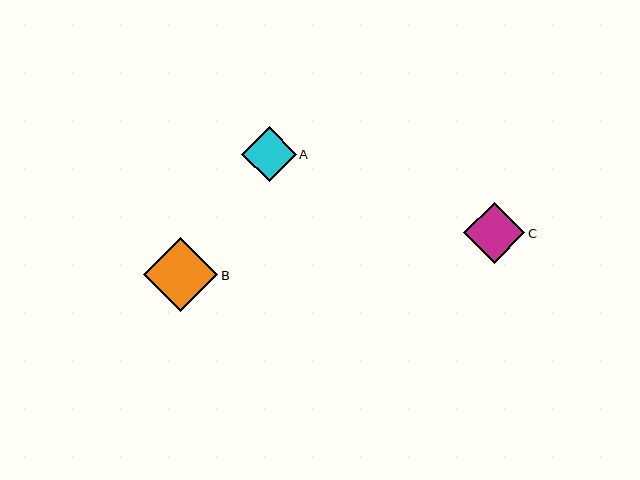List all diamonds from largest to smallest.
From largest to smallest: B, C, A.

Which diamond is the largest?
Diamond B is the largest with a size of approximately 74 pixels.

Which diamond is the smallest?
Diamond A is the smallest with a size of approximately 55 pixels.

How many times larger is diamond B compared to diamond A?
Diamond B is approximately 1.4 times the size of diamond A.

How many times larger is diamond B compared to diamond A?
Diamond B is approximately 1.4 times the size of diamond A.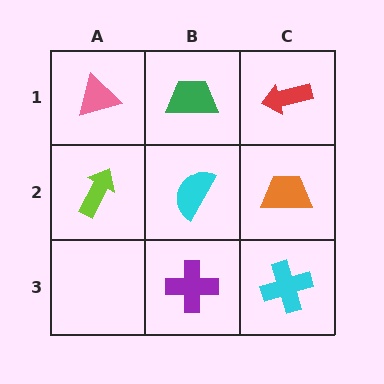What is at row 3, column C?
A cyan cross.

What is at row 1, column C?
A red arrow.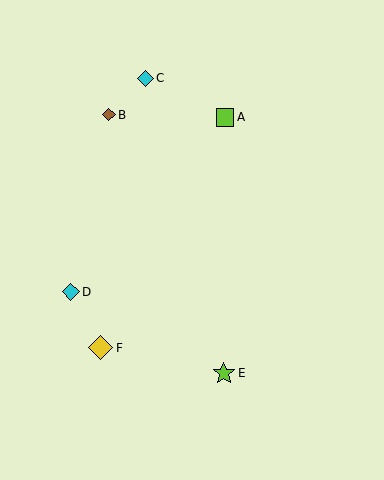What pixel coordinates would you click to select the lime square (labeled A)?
Click at (225, 117) to select the lime square A.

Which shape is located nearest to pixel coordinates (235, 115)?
The lime square (labeled A) at (225, 117) is nearest to that location.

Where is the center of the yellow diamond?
The center of the yellow diamond is at (101, 348).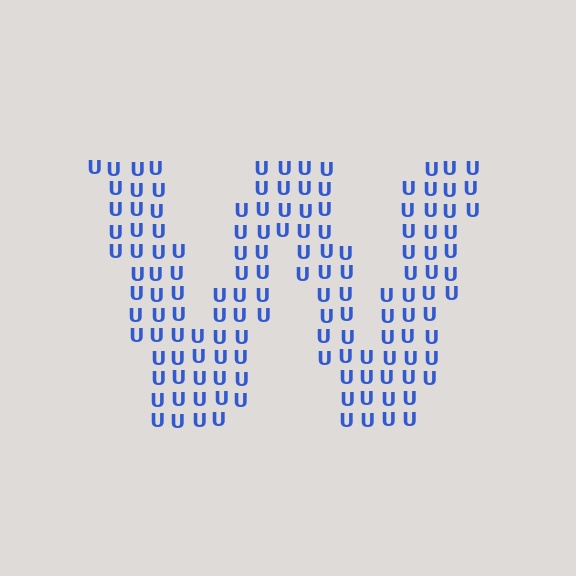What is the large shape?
The large shape is the letter W.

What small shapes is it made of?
It is made of small letter U's.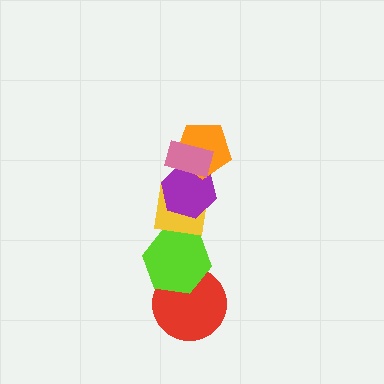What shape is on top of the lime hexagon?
The yellow square is on top of the lime hexagon.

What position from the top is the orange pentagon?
The orange pentagon is 2nd from the top.